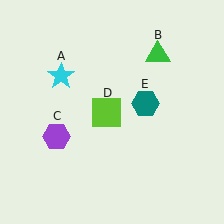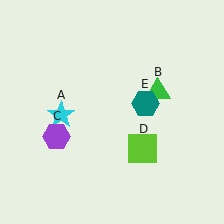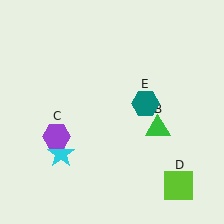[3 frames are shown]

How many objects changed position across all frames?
3 objects changed position: cyan star (object A), green triangle (object B), lime square (object D).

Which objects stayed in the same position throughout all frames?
Purple hexagon (object C) and teal hexagon (object E) remained stationary.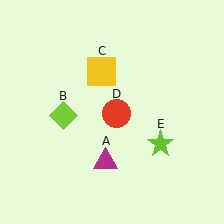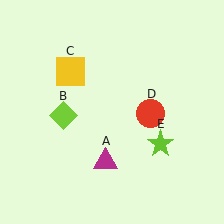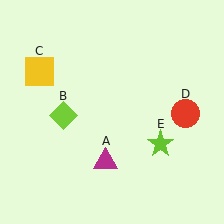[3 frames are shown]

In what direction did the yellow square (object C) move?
The yellow square (object C) moved left.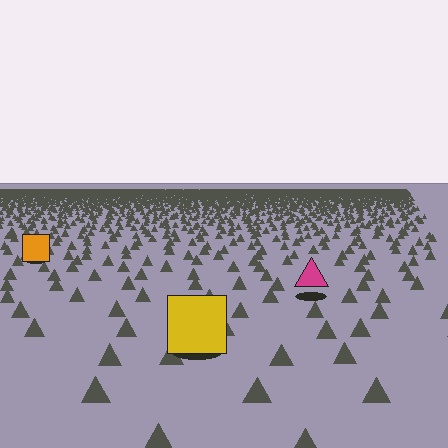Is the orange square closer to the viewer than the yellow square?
No. The yellow square is closer — you can tell from the texture gradient: the ground texture is coarser near it.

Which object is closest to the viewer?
The yellow square is closest. The texture marks near it are larger and more spread out.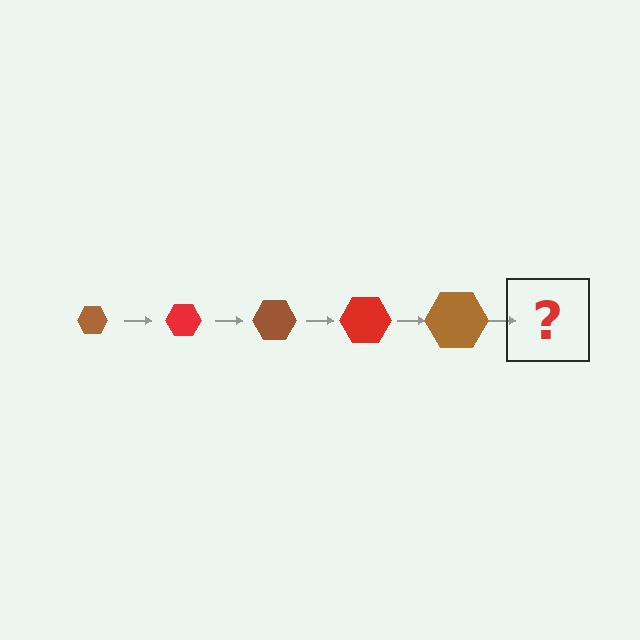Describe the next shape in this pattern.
It should be a red hexagon, larger than the previous one.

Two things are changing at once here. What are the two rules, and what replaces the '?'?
The two rules are that the hexagon grows larger each step and the color cycles through brown and red. The '?' should be a red hexagon, larger than the previous one.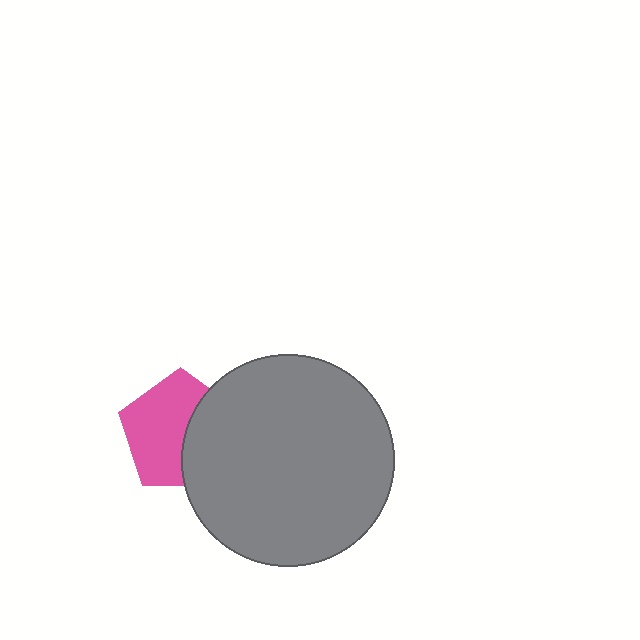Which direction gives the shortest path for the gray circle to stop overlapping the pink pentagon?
Moving right gives the shortest separation.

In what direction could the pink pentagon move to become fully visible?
The pink pentagon could move left. That would shift it out from behind the gray circle entirely.